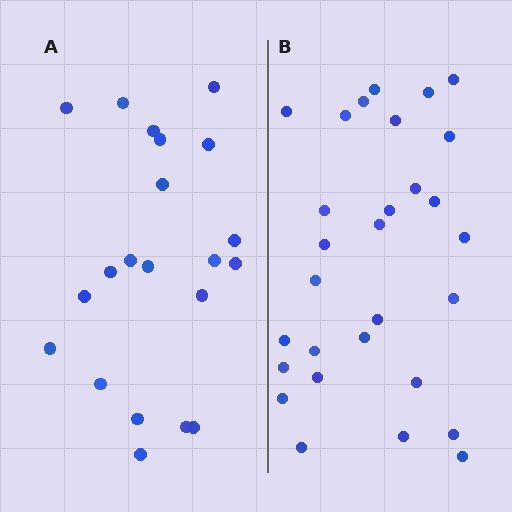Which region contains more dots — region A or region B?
Region B (the right region) has more dots.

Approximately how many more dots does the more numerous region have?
Region B has roughly 8 or so more dots than region A.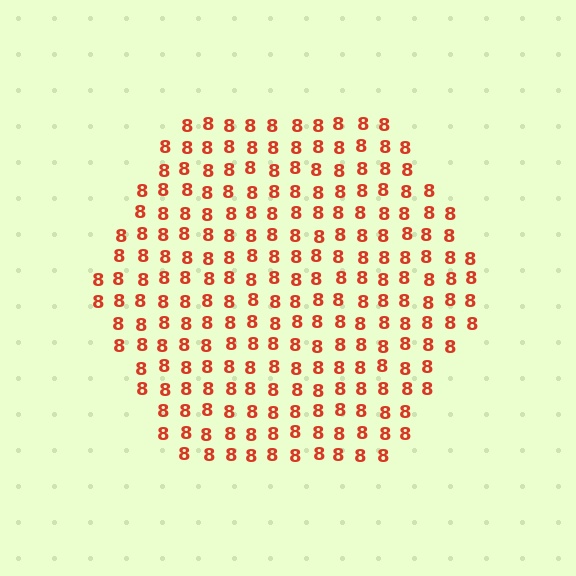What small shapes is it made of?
It is made of small digit 8's.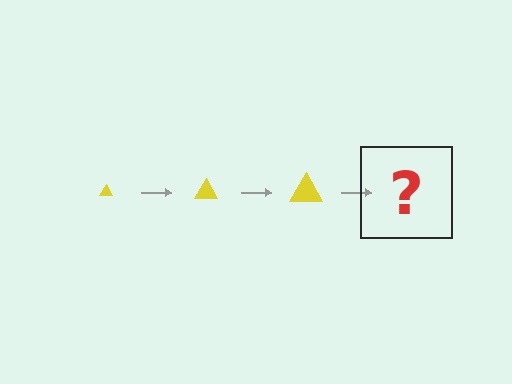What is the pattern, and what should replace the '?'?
The pattern is that the triangle gets progressively larger each step. The '?' should be a yellow triangle, larger than the previous one.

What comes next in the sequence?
The next element should be a yellow triangle, larger than the previous one.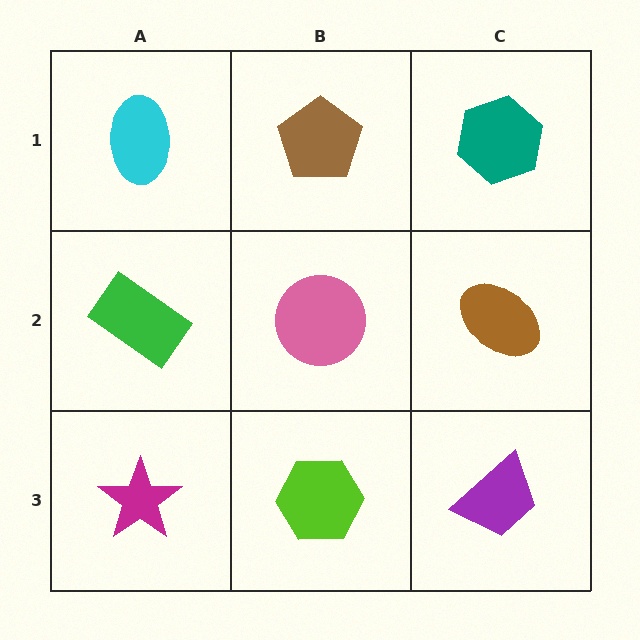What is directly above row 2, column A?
A cyan ellipse.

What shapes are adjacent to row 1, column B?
A pink circle (row 2, column B), a cyan ellipse (row 1, column A), a teal hexagon (row 1, column C).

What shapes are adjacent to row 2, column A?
A cyan ellipse (row 1, column A), a magenta star (row 3, column A), a pink circle (row 2, column B).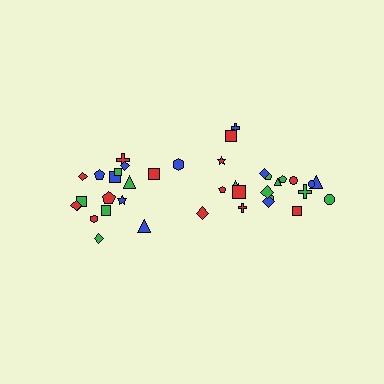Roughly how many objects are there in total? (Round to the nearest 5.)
Roughly 40 objects in total.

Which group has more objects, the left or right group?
The right group.